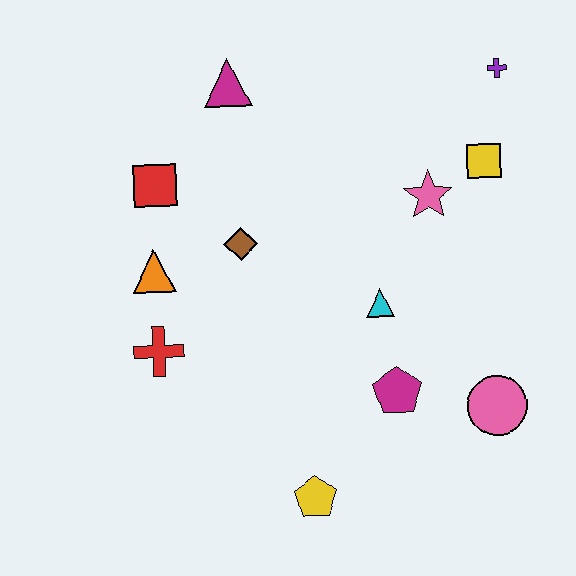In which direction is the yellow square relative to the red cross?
The yellow square is to the right of the red cross.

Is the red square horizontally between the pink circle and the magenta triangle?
No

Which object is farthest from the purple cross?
The yellow pentagon is farthest from the purple cross.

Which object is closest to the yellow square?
The pink star is closest to the yellow square.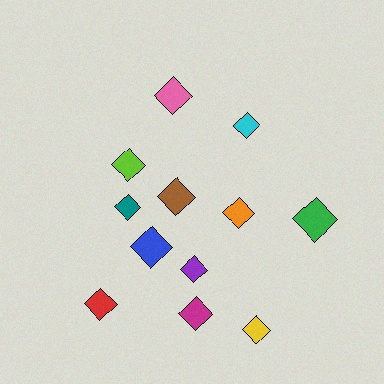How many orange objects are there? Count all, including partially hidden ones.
There is 1 orange object.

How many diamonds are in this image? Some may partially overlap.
There are 12 diamonds.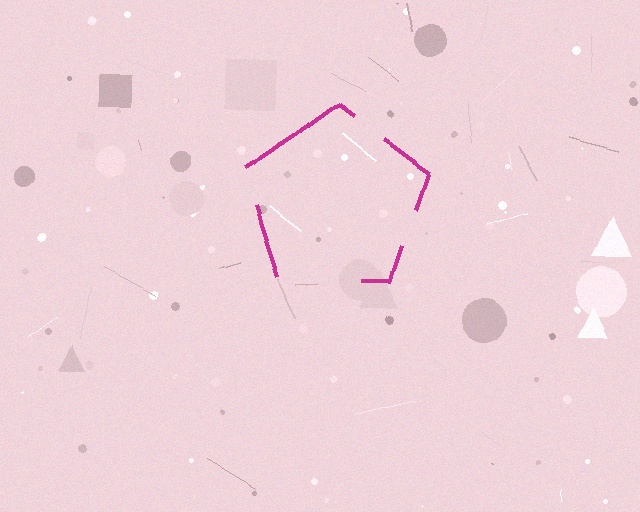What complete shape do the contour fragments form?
The contour fragments form a pentagon.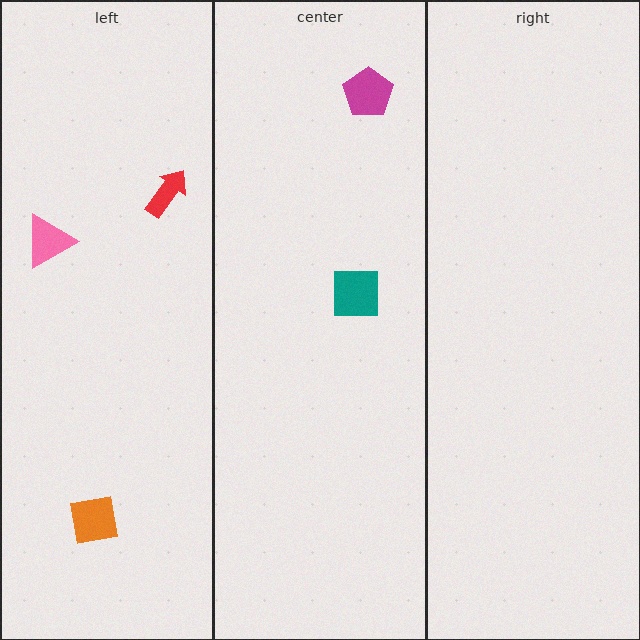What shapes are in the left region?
The red arrow, the pink triangle, the orange square.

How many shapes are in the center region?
2.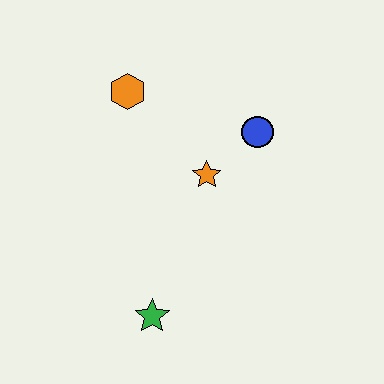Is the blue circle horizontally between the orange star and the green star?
No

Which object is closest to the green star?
The orange star is closest to the green star.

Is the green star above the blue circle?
No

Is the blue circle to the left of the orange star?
No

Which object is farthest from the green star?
The orange hexagon is farthest from the green star.